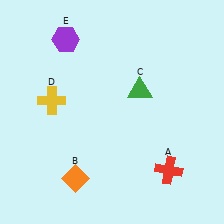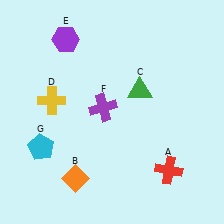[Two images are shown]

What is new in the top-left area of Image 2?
A purple cross (F) was added in the top-left area of Image 2.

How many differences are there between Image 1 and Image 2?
There are 2 differences between the two images.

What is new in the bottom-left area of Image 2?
A cyan pentagon (G) was added in the bottom-left area of Image 2.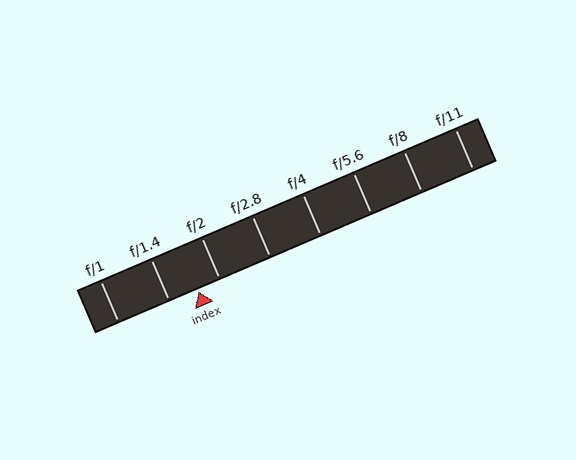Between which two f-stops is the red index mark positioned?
The index mark is between f/1.4 and f/2.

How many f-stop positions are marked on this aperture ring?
There are 8 f-stop positions marked.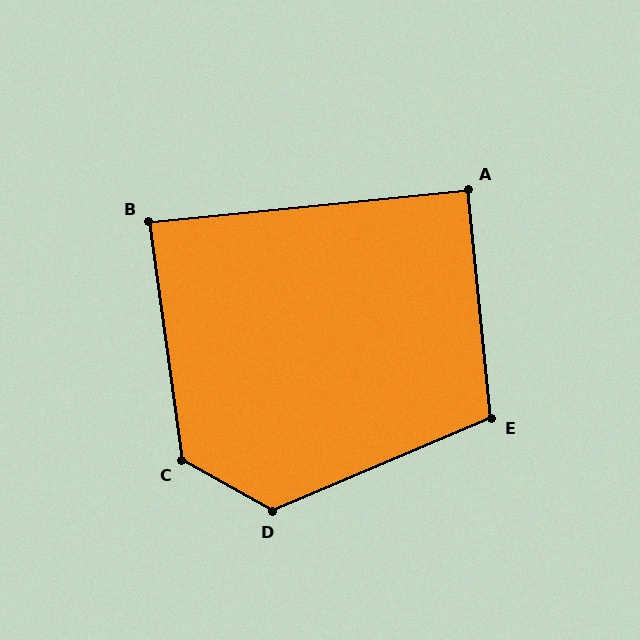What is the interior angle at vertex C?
Approximately 127 degrees (obtuse).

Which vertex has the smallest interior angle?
B, at approximately 88 degrees.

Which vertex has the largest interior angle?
D, at approximately 128 degrees.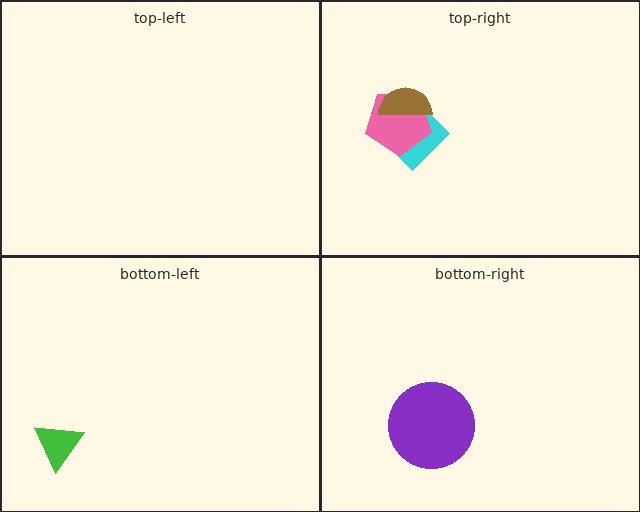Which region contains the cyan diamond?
The top-right region.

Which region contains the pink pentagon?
The top-right region.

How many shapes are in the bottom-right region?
1.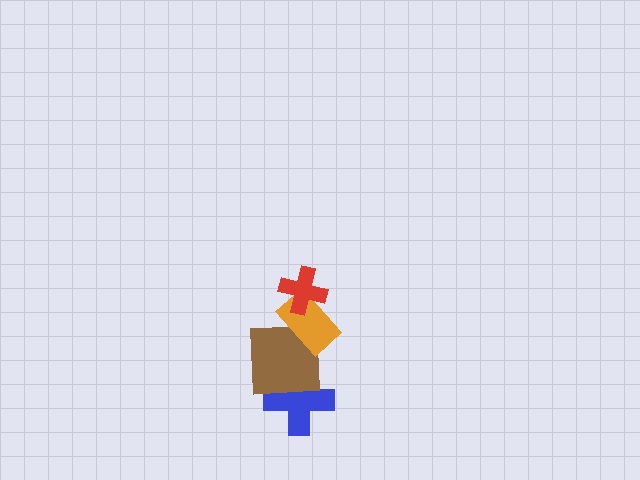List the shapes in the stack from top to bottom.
From top to bottom: the red cross, the orange rectangle, the brown square, the blue cross.